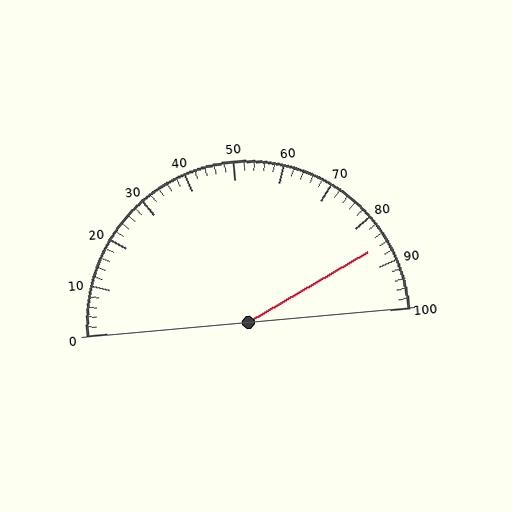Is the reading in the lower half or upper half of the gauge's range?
The reading is in the upper half of the range (0 to 100).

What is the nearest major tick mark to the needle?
The nearest major tick mark is 90.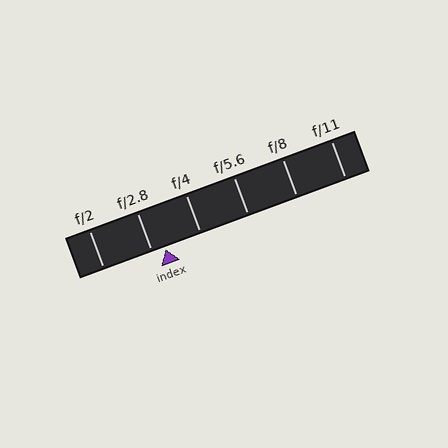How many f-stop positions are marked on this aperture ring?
There are 6 f-stop positions marked.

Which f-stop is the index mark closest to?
The index mark is closest to f/2.8.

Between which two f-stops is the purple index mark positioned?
The index mark is between f/2.8 and f/4.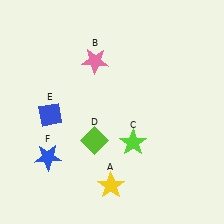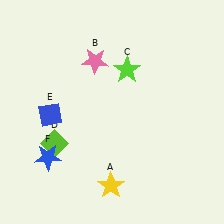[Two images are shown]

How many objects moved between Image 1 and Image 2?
2 objects moved between the two images.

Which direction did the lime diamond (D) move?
The lime diamond (D) moved left.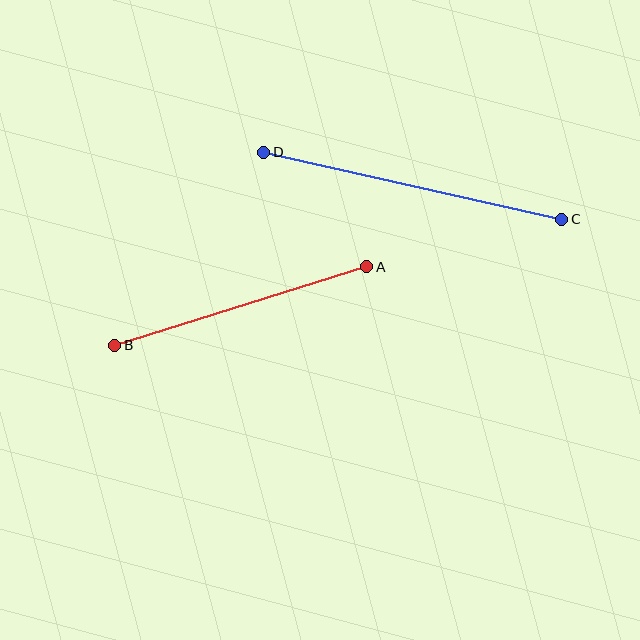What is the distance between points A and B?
The distance is approximately 264 pixels.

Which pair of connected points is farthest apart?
Points C and D are farthest apart.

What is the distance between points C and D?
The distance is approximately 305 pixels.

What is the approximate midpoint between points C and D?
The midpoint is at approximately (413, 186) pixels.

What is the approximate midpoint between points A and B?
The midpoint is at approximately (241, 306) pixels.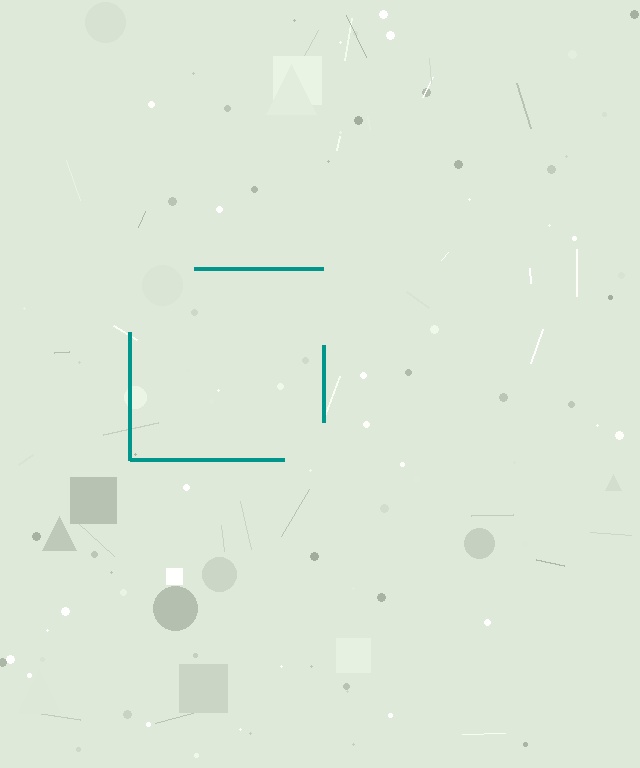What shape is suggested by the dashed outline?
The dashed outline suggests a square.